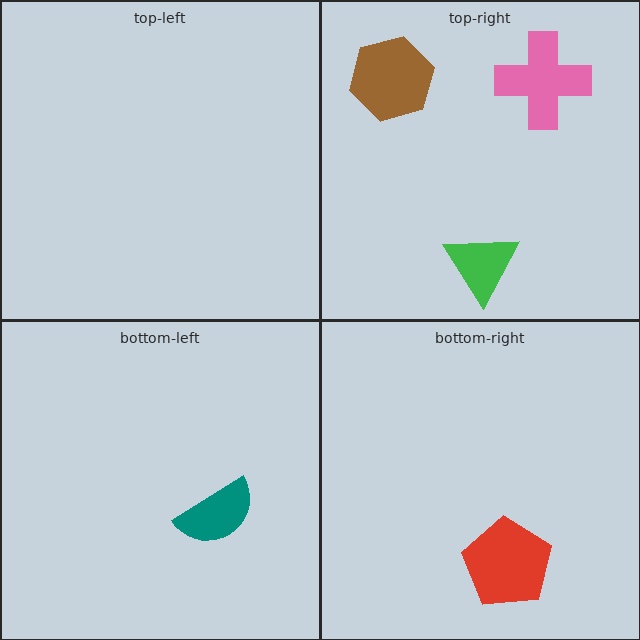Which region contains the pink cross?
The top-right region.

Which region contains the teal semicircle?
The bottom-left region.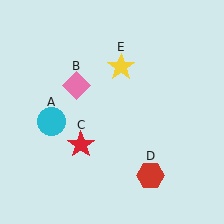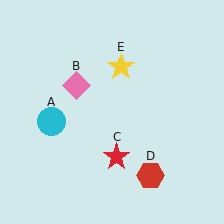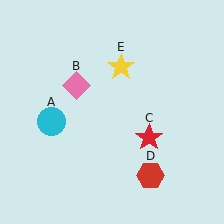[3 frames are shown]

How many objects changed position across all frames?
1 object changed position: red star (object C).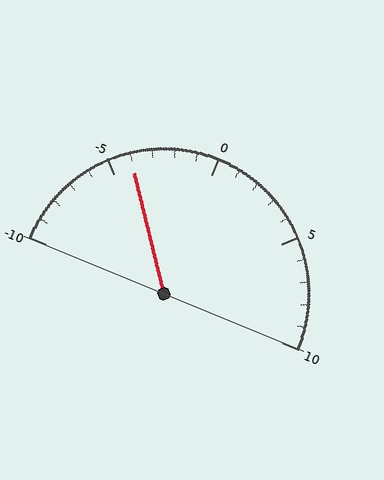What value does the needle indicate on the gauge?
The needle indicates approximately -4.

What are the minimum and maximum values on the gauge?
The gauge ranges from -10 to 10.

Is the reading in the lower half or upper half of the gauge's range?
The reading is in the lower half of the range (-10 to 10).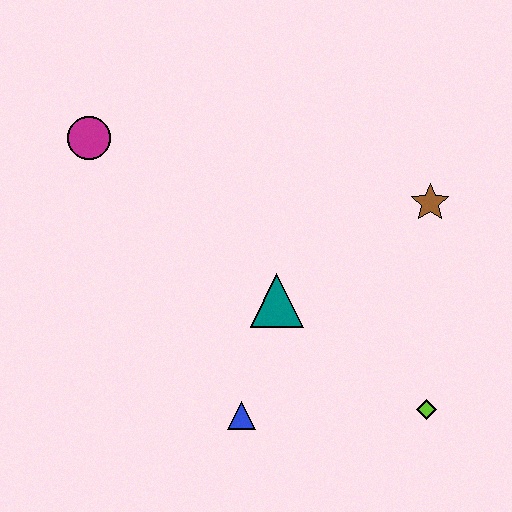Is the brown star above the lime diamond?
Yes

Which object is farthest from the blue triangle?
The magenta circle is farthest from the blue triangle.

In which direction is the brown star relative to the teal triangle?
The brown star is to the right of the teal triangle.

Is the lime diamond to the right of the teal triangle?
Yes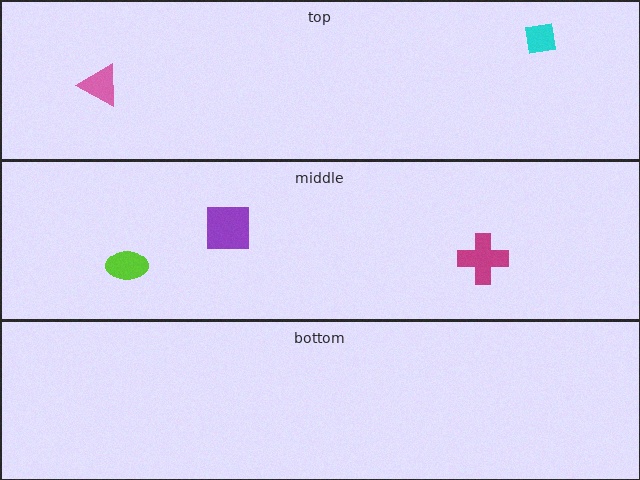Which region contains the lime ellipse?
The middle region.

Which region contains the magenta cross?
The middle region.